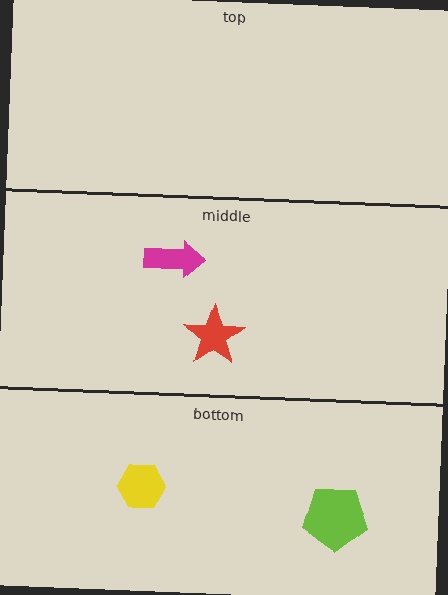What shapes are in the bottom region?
The yellow hexagon, the lime pentagon.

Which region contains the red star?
The middle region.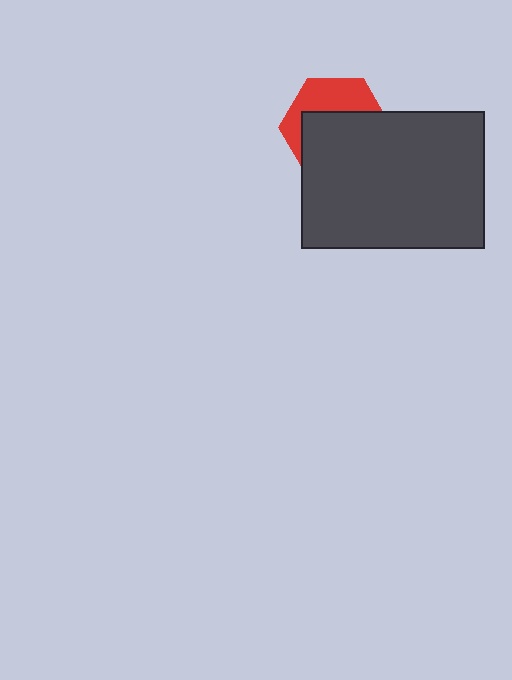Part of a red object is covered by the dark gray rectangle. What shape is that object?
It is a hexagon.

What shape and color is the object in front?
The object in front is a dark gray rectangle.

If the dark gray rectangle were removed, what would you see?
You would see the complete red hexagon.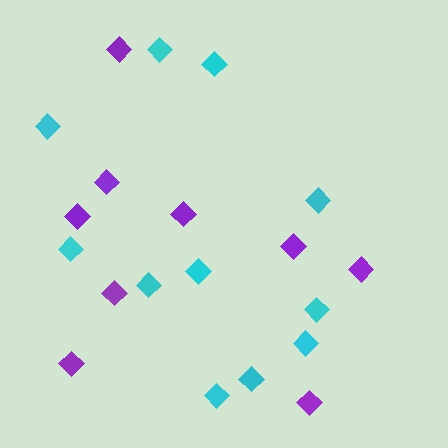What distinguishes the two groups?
There are 2 groups: one group of purple diamonds (9) and one group of cyan diamonds (11).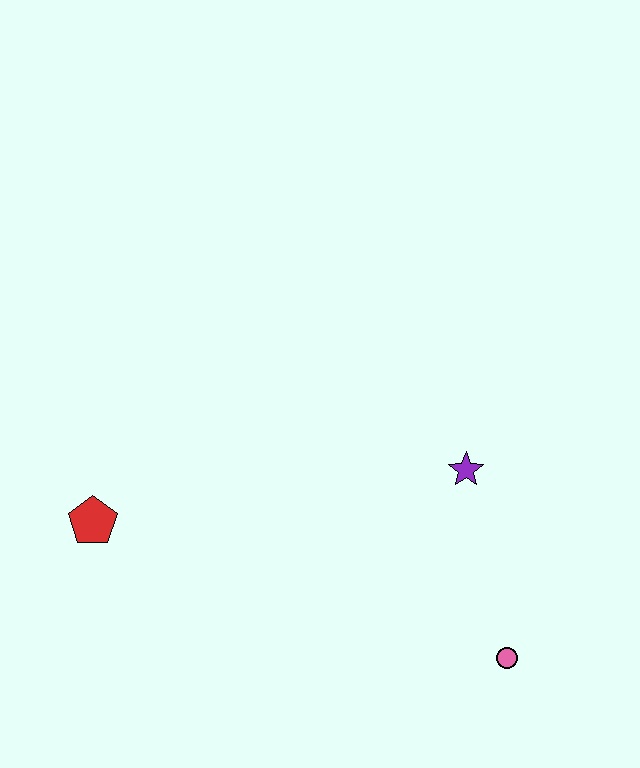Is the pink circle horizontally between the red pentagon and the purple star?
No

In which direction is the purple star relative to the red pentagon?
The purple star is to the right of the red pentagon.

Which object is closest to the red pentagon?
The purple star is closest to the red pentagon.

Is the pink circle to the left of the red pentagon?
No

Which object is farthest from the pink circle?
The red pentagon is farthest from the pink circle.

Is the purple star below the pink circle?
No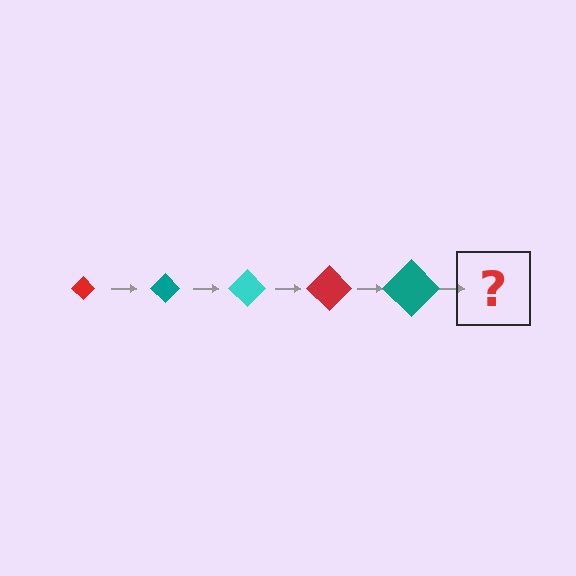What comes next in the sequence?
The next element should be a cyan diamond, larger than the previous one.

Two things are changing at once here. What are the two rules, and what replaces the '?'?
The two rules are that the diamond grows larger each step and the color cycles through red, teal, and cyan. The '?' should be a cyan diamond, larger than the previous one.